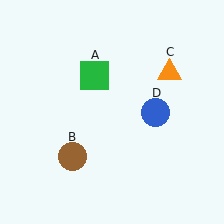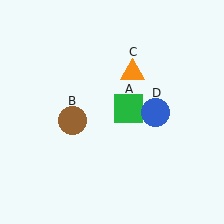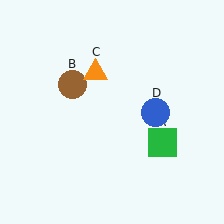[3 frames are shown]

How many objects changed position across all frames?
3 objects changed position: green square (object A), brown circle (object B), orange triangle (object C).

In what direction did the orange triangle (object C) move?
The orange triangle (object C) moved left.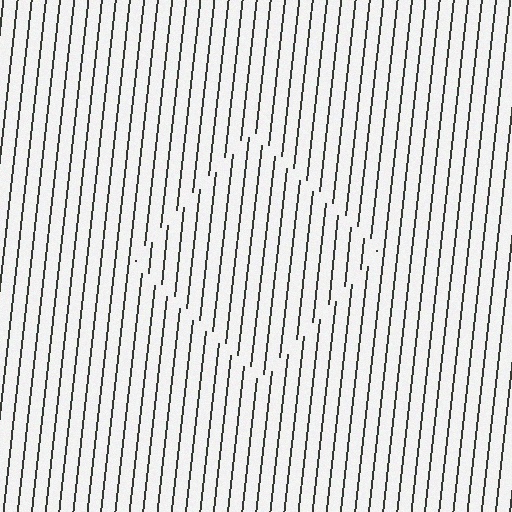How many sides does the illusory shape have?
4 sides — the line-ends trace a square.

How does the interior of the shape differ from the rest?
The interior of the shape contains the same grating, shifted by half a period — the contour is defined by the phase discontinuity where line-ends from the inner and outer gratings abut.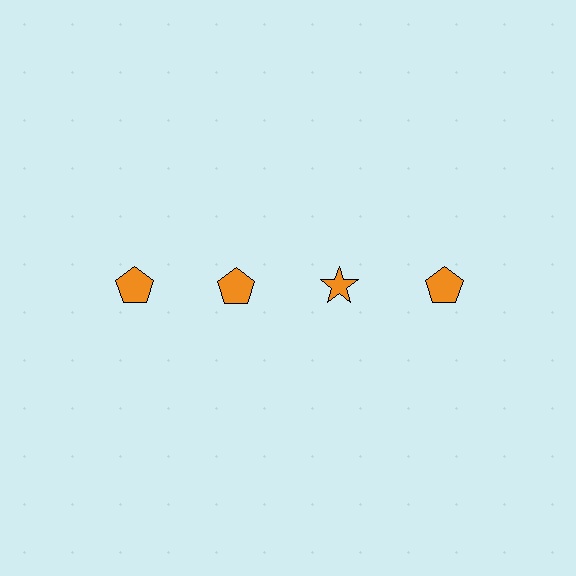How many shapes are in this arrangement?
There are 4 shapes arranged in a grid pattern.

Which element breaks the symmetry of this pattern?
The orange star in the top row, center column breaks the symmetry. All other shapes are orange pentagons.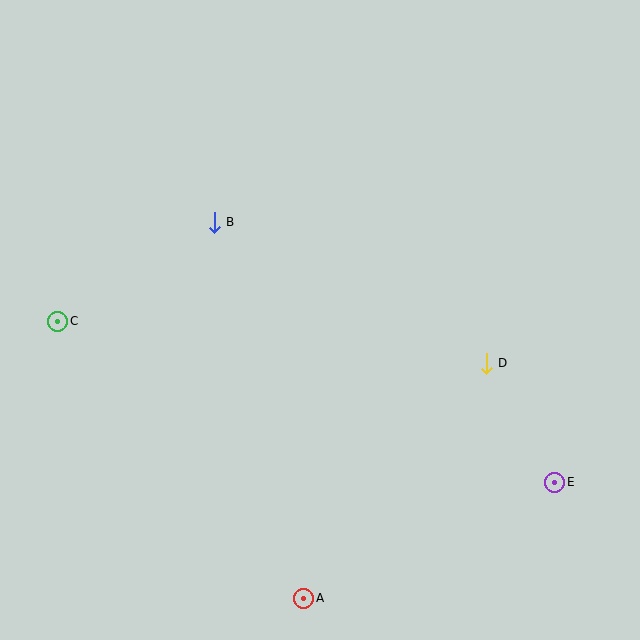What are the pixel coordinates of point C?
Point C is at (58, 321).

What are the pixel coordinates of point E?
Point E is at (555, 482).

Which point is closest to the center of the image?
Point B at (214, 222) is closest to the center.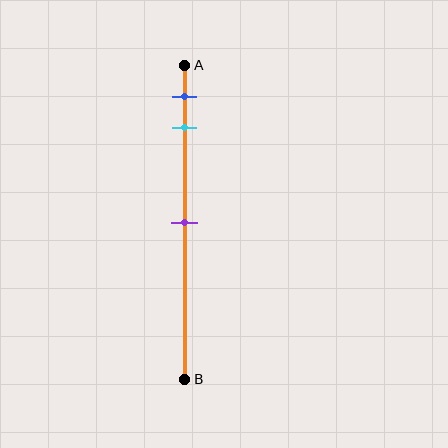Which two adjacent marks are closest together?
The blue and cyan marks are the closest adjacent pair.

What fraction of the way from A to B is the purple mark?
The purple mark is approximately 50% (0.5) of the way from A to B.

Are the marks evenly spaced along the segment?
No, the marks are not evenly spaced.